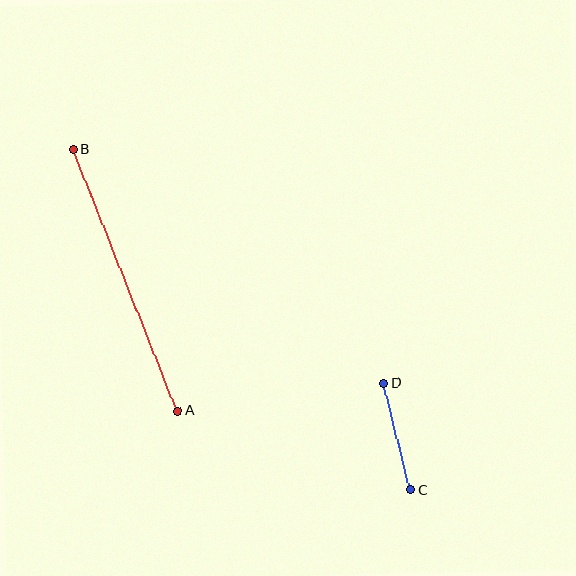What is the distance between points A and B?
The distance is approximately 282 pixels.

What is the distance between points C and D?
The distance is approximately 110 pixels.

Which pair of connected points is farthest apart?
Points A and B are farthest apart.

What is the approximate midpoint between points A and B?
The midpoint is at approximately (125, 280) pixels.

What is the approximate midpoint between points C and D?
The midpoint is at approximately (397, 437) pixels.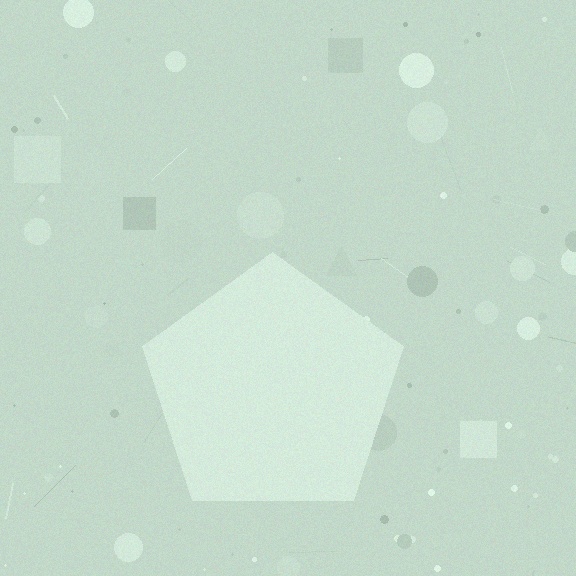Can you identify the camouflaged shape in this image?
The camouflaged shape is a pentagon.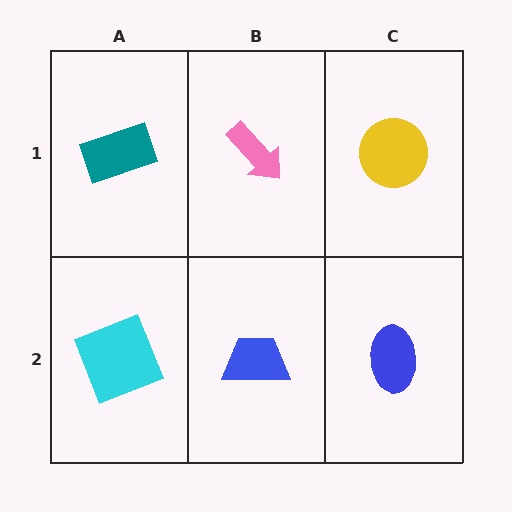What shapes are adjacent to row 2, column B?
A pink arrow (row 1, column B), a cyan square (row 2, column A), a blue ellipse (row 2, column C).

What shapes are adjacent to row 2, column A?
A teal rectangle (row 1, column A), a blue trapezoid (row 2, column B).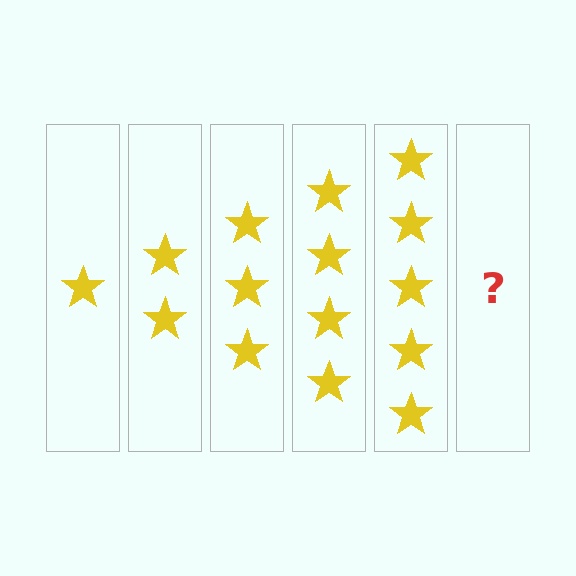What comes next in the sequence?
The next element should be 6 stars.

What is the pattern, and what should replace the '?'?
The pattern is that each step adds one more star. The '?' should be 6 stars.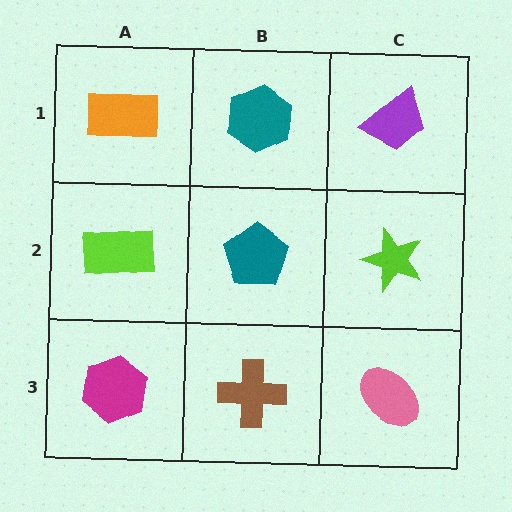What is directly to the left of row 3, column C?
A brown cross.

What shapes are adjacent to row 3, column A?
A lime rectangle (row 2, column A), a brown cross (row 3, column B).